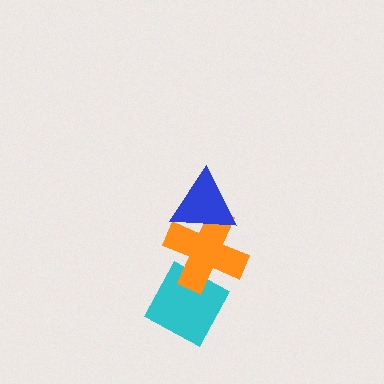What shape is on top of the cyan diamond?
The orange cross is on top of the cyan diamond.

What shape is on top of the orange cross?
The blue triangle is on top of the orange cross.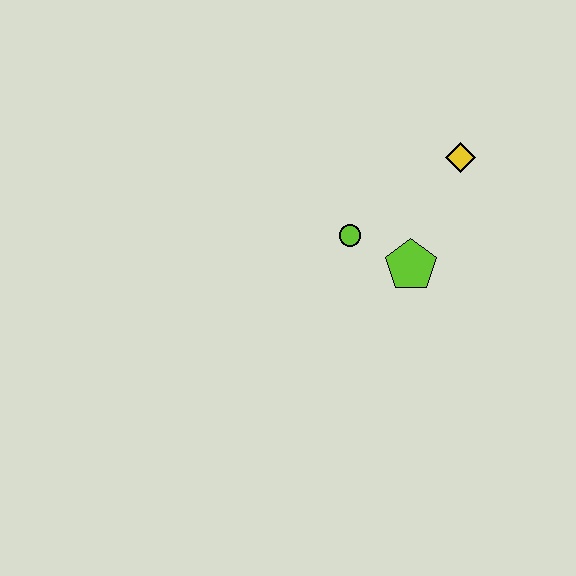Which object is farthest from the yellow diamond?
The lime circle is farthest from the yellow diamond.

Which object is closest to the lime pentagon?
The lime circle is closest to the lime pentagon.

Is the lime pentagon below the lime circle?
Yes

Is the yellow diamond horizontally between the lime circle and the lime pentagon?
No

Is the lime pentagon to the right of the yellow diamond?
No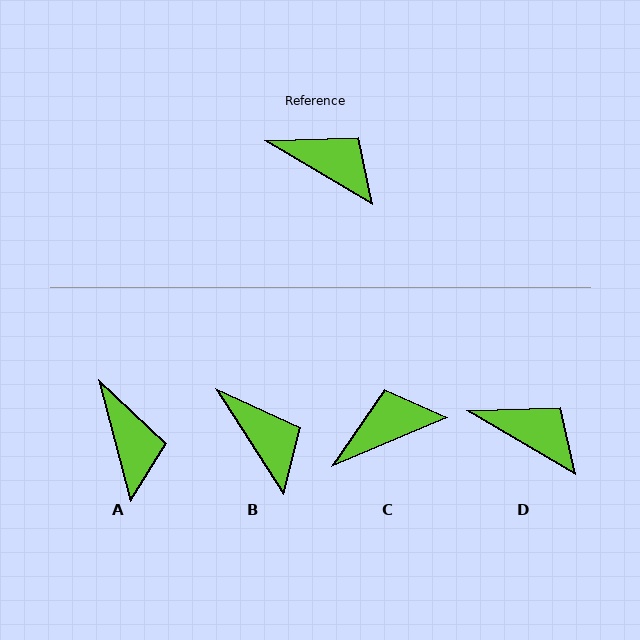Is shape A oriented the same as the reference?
No, it is off by about 45 degrees.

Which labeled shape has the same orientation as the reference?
D.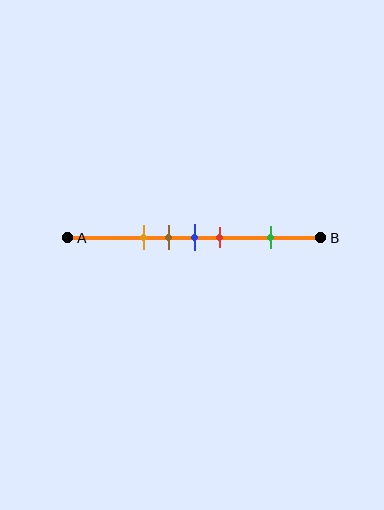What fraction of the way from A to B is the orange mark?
The orange mark is approximately 30% (0.3) of the way from A to B.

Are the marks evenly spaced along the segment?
No, the marks are not evenly spaced.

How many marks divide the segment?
There are 5 marks dividing the segment.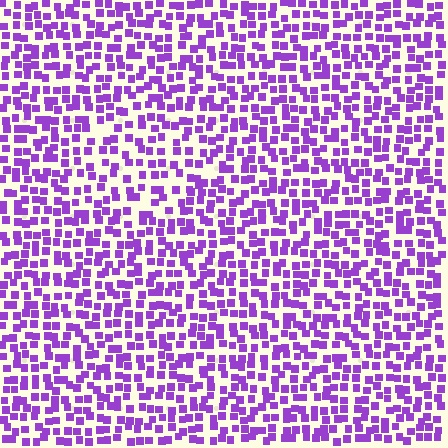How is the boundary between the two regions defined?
The boundary is defined by a change in element density (approximately 1.4x ratio). All elements are the same color, size, and shape.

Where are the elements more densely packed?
The elements are more densely packed outside the diamond boundary.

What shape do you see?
I see a diamond.